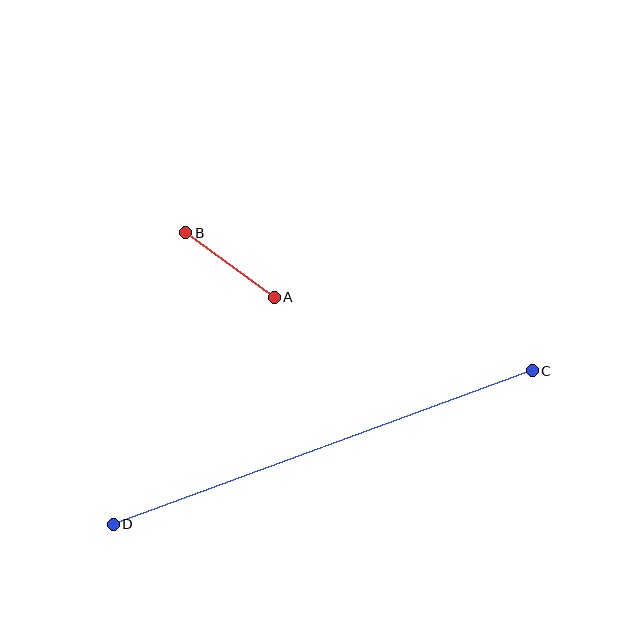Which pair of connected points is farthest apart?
Points C and D are farthest apart.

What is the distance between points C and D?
The distance is approximately 446 pixels.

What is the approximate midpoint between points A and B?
The midpoint is at approximately (230, 265) pixels.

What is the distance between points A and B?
The distance is approximately 109 pixels.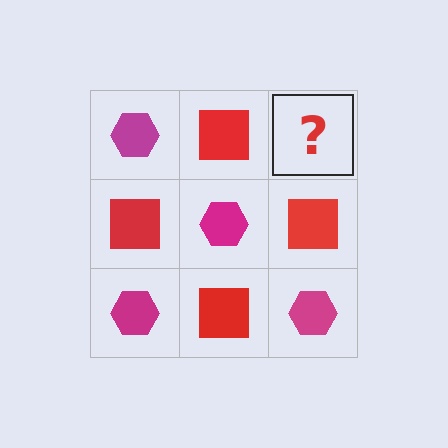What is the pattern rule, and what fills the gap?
The rule is that it alternates magenta hexagon and red square in a checkerboard pattern. The gap should be filled with a magenta hexagon.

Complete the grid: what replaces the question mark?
The question mark should be replaced with a magenta hexagon.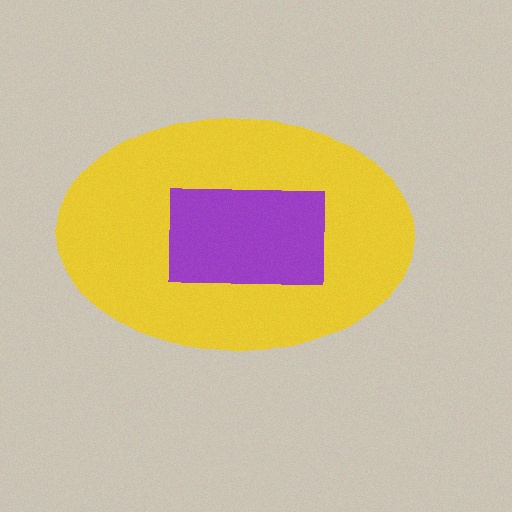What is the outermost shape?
The yellow ellipse.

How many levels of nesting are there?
2.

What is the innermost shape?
The purple rectangle.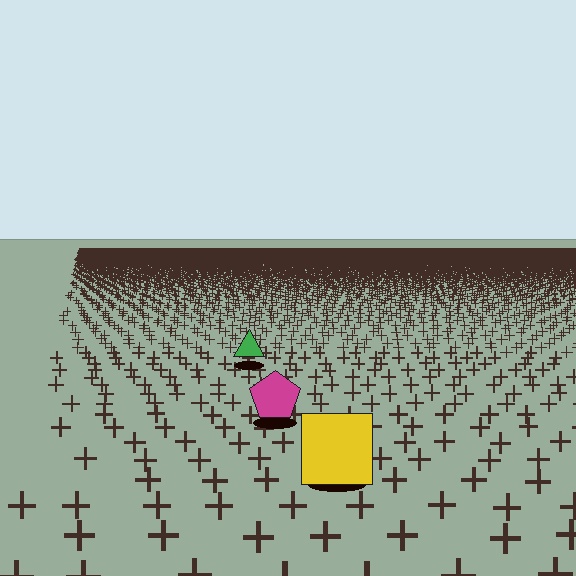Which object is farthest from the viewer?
The green triangle is farthest from the viewer. It appears smaller and the ground texture around it is denser.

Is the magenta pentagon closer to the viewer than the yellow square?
No. The yellow square is closer — you can tell from the texture gradient: the ground texture is coarser near it.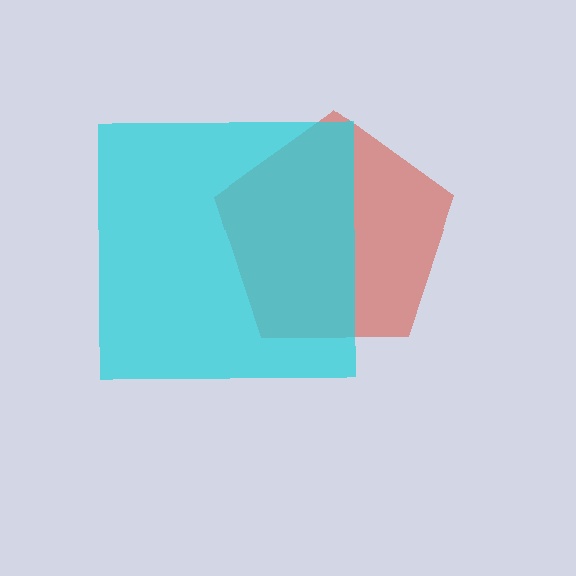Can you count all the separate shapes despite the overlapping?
Yes, there are 2 separate shapes.